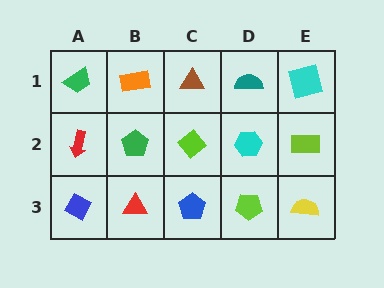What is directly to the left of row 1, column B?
A green trapezoid.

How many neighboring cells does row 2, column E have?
3.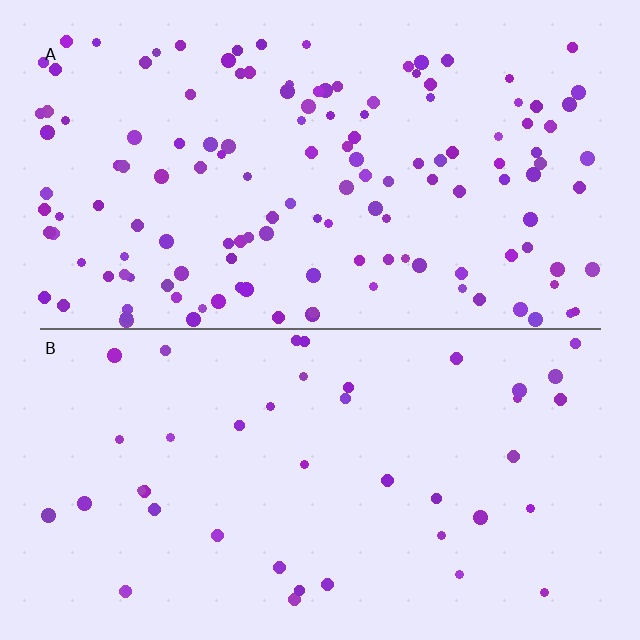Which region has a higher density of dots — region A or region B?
A (the top).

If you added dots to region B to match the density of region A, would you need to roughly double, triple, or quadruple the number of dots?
Approximately triple.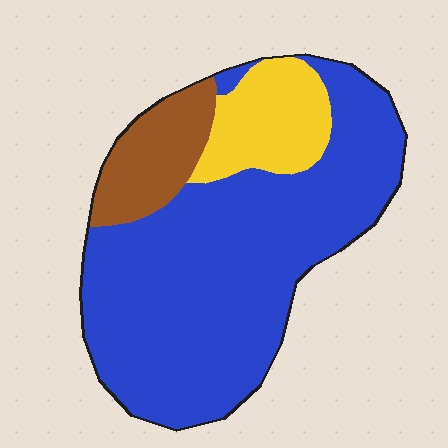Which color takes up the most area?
Blue, at roughly 70%.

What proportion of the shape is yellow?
Yellow covers about 15% of the shape.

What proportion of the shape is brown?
Brown covers 13% of the shape.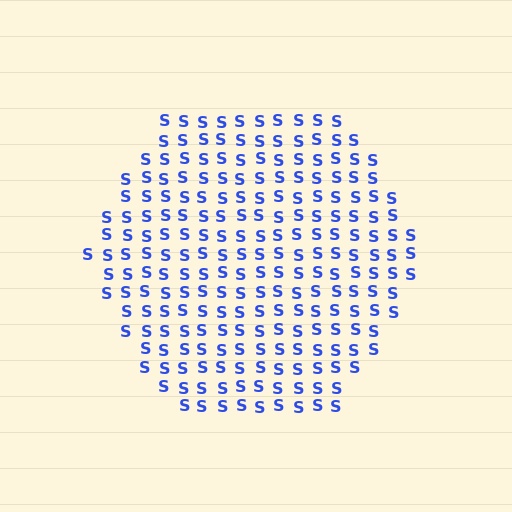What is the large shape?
The large shape is a hexagon.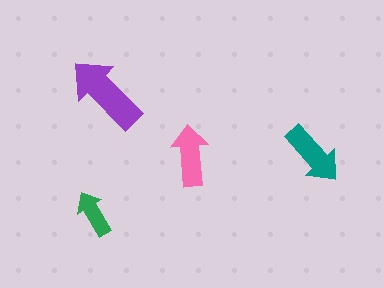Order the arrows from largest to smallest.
the purple one, the teal one, the pink one, the green one.